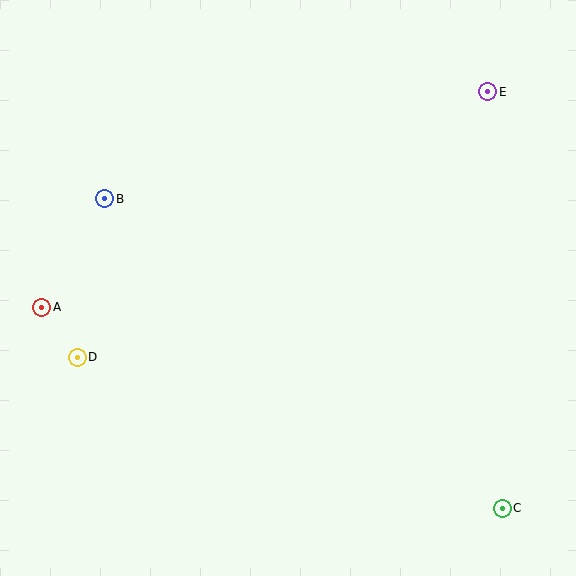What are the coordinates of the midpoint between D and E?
The midpoint between D and E is at (282, 224).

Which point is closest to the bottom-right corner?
Point C is closest to the bottom-right corner.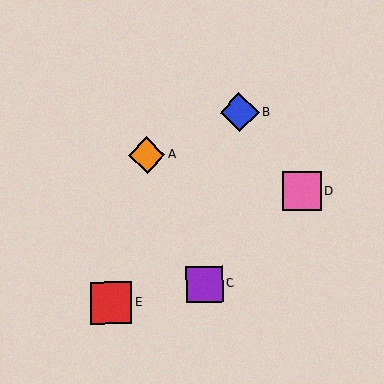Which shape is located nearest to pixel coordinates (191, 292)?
The purple square (labeled C) at (205, 284) is nearest to that location.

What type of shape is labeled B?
Shape B is a blue diamond.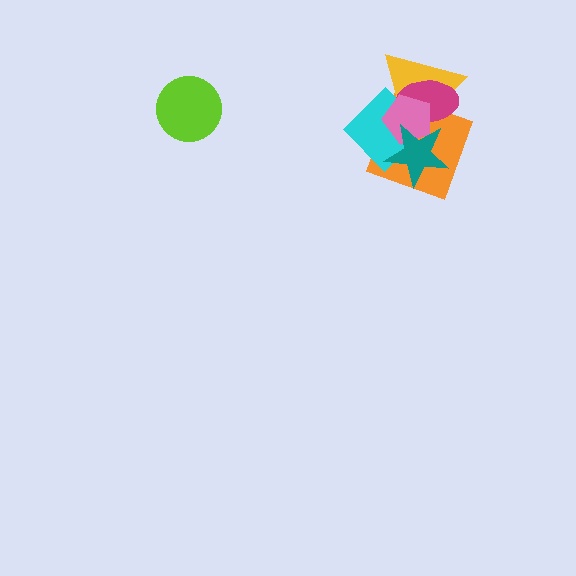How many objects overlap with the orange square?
5 objects overlap with the orange square.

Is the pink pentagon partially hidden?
Yes, it is partially covered by another shape.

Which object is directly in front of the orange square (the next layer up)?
The yellow triangle is directly in front of the orange square.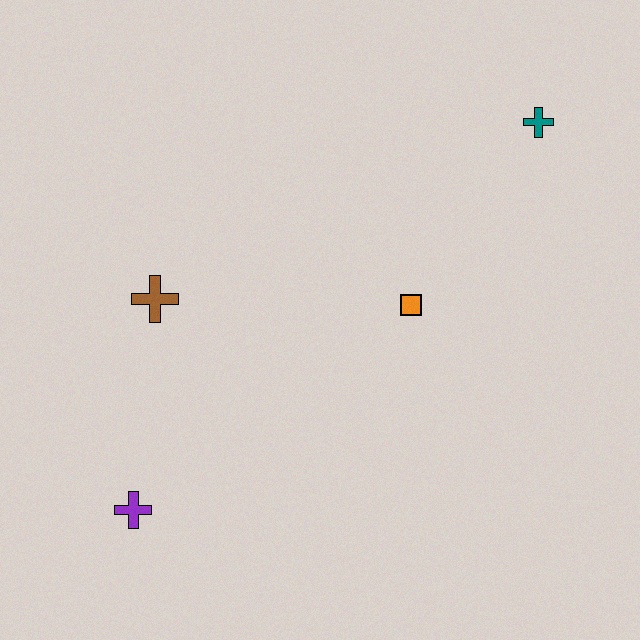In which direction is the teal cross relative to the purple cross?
The teal cross is to the right of the purple cross.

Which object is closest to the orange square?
The teal cross is closest to the orange square.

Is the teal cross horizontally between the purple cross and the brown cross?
No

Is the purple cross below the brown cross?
Yes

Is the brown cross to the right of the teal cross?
No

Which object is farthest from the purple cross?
The teal cross is farthest from the purple cross.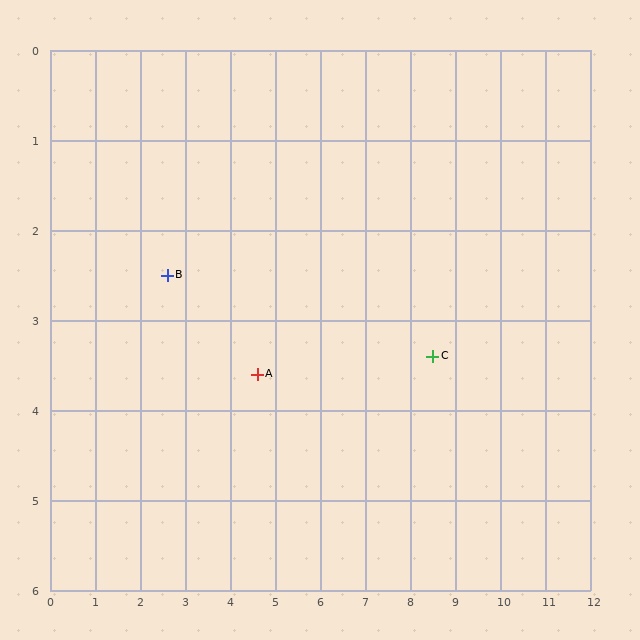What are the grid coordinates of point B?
Point B is at approximately (2.6, 2.5).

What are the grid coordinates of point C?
Point C is at approximately (8.5, 3.4).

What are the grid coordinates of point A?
Point A is at approximately (4.6, 3.6).